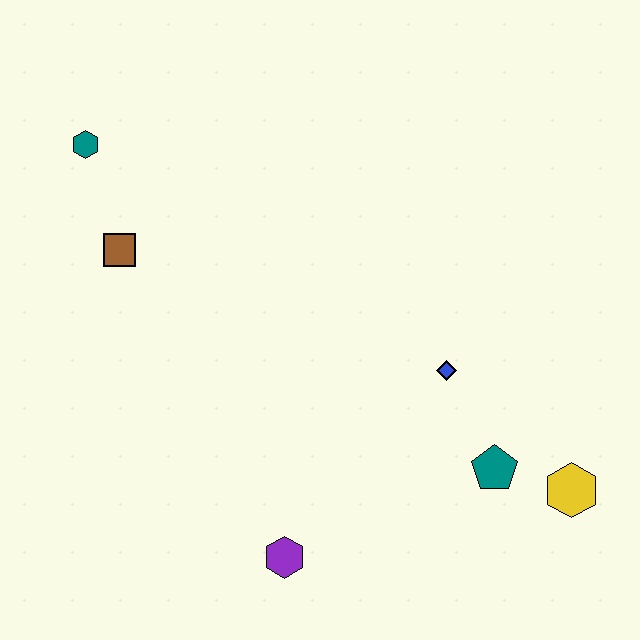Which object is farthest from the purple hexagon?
The teal hexagon is farthest from the purple hexagon.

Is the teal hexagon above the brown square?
Yes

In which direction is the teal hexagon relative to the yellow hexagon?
The teal hexagon is to the left of the yellow hexagon.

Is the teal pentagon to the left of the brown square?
No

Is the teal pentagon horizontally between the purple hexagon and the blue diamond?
No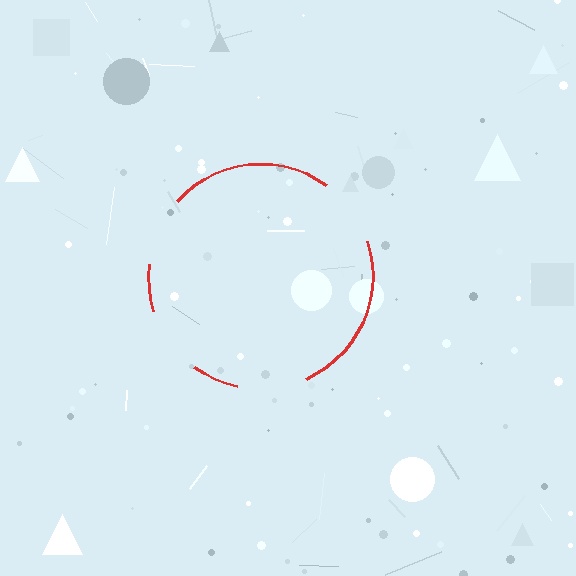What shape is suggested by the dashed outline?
The dashed outline suggests a circle.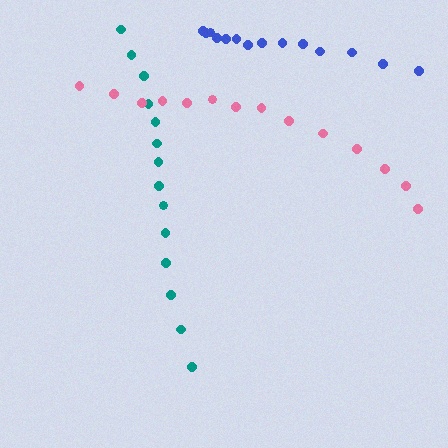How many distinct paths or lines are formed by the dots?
There are 3 distinct paths.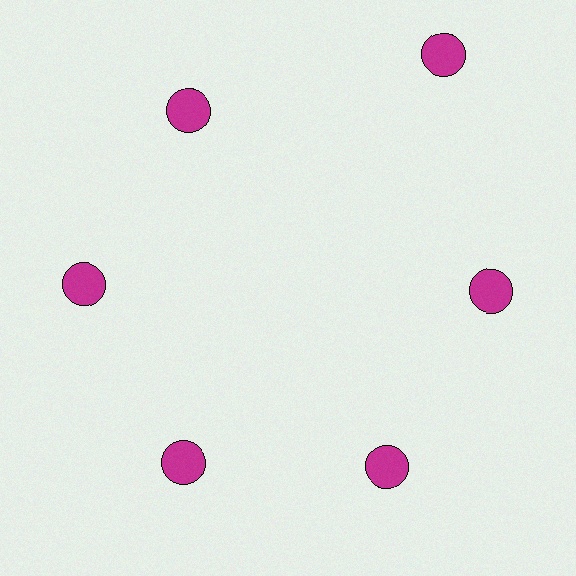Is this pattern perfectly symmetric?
No. The 6 magenta circles are arranged in a ring, but one element near the 1 o'clock position is pushed outward from the center, breaking the 6-fold rotational symmetry.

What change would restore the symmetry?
The symmetry would be restored by moving it inward, back onto the ring so that all 6 circles sit at equal angles and equal distance from the center.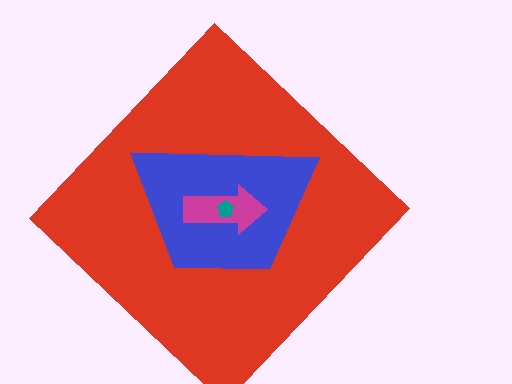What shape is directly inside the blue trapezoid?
The magenta arrow.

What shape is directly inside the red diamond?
The blue trapezoid.